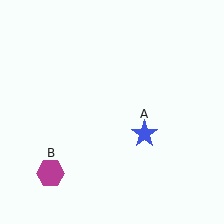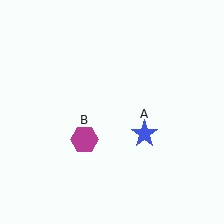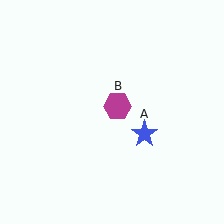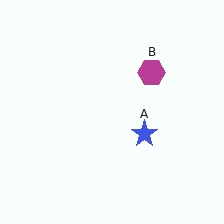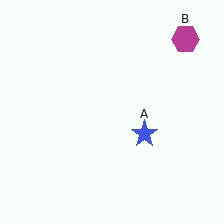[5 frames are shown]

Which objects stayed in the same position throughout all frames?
Blue star (object A) remained stationary.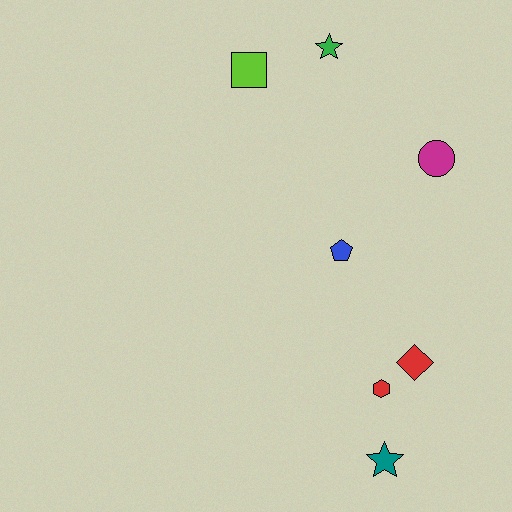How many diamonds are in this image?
There is 1 diamond.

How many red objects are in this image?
There are 2 red objects.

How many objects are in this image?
There are 7 objects.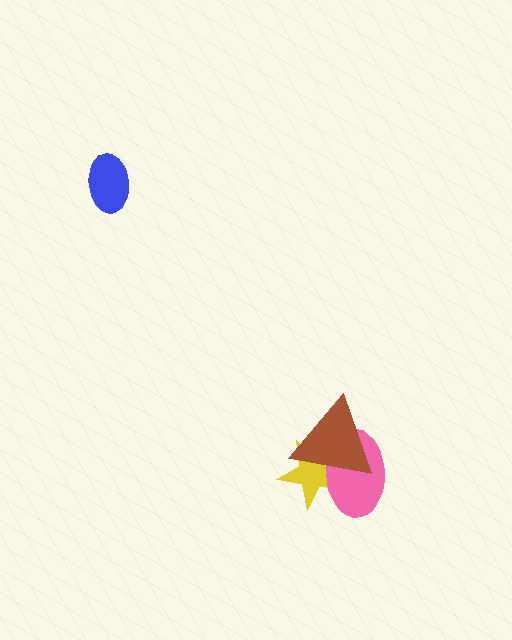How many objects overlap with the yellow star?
2 objects overlap with the yellow star.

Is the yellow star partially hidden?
Yes, it is partially covered by another shape.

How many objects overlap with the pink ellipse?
2 objects overlap with the pink ellipse.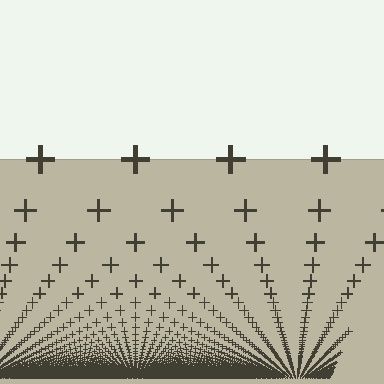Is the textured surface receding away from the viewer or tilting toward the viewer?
The surface appears to tilt toward the viewer. Texture elements get larger and sparser toward the top.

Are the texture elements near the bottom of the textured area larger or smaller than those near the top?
Smaller. The gradient is inverted — elements near the bottom are smaller and denser.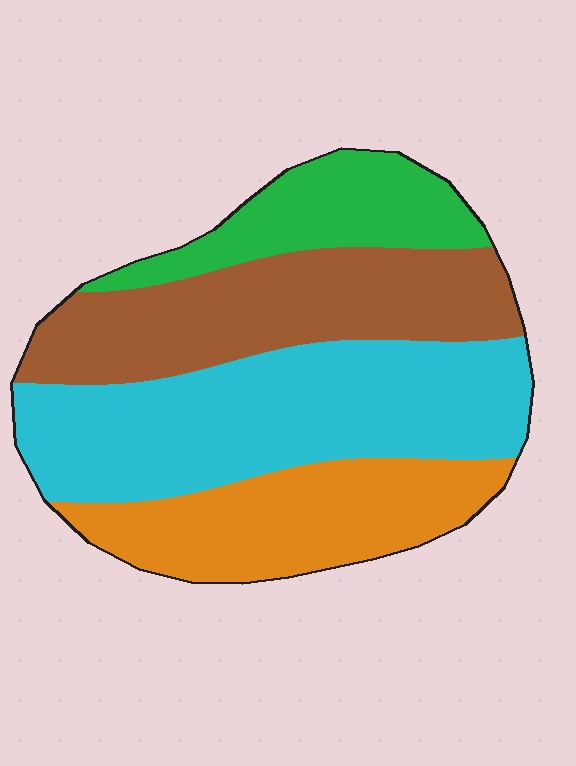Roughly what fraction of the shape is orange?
Orange covers 22% of the shape.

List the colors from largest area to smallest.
From largest to smallest: cyan, brown, orange, green.